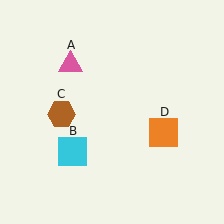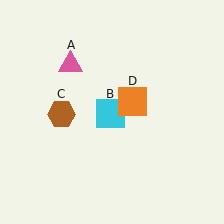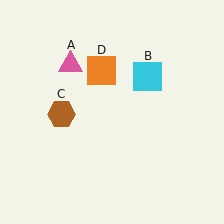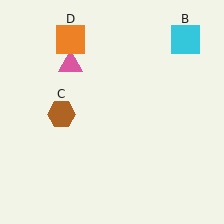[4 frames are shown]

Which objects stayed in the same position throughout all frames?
Pink triangle (object A) and brown hexagon (object C) remained stationary.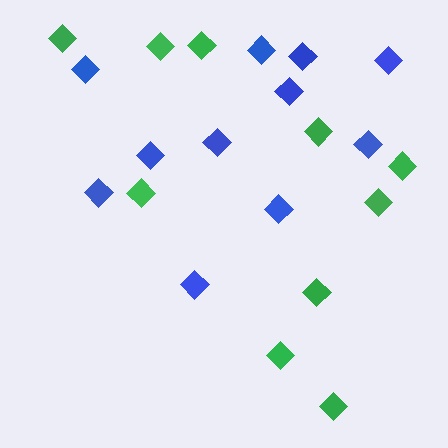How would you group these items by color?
There are 2 groups: one group of blue diamonds (11) and one group of green diamonds (10).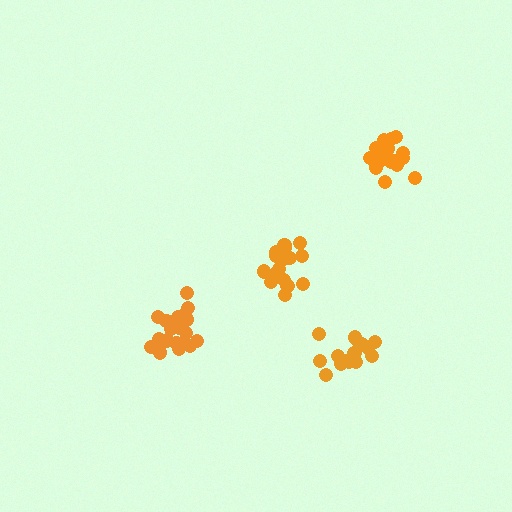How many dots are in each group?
Group 1: 20 dots, Group 2: 20 dots, Group 3: 16 dots, Group 4: 15 dots (71 total).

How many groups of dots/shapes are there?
There are 4 groups.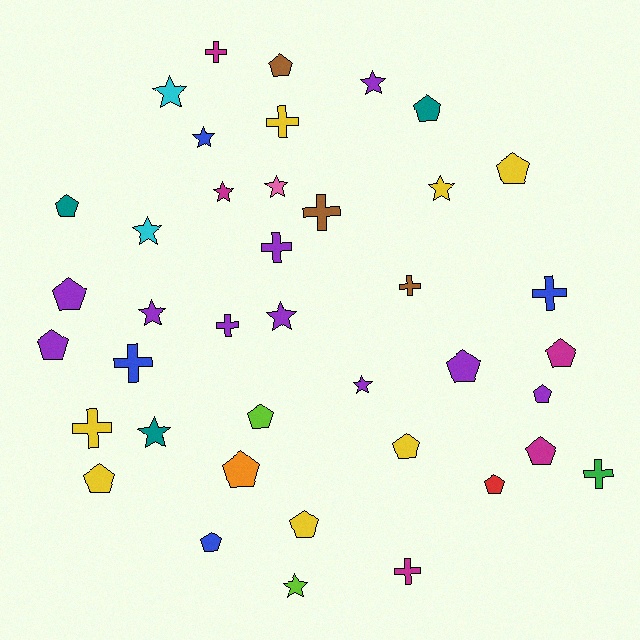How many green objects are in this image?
There is 1 green object.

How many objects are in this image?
There are 40 objects.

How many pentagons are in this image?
There are 17 pentagons.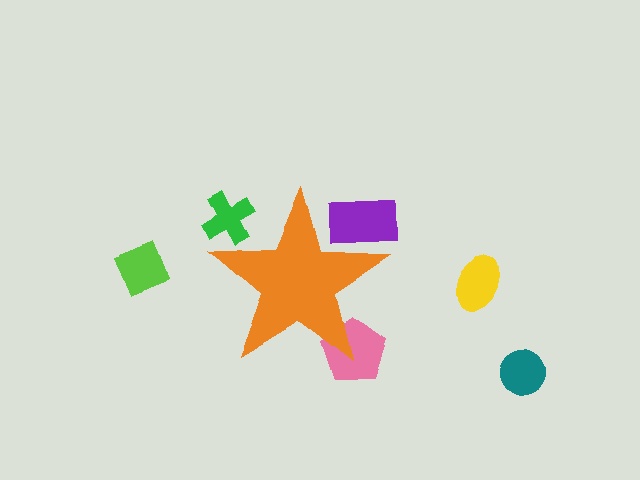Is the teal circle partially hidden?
No, the teal circle is fully visible.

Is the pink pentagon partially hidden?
Yes, the pink pentagon is partially hidden behind the orange star.